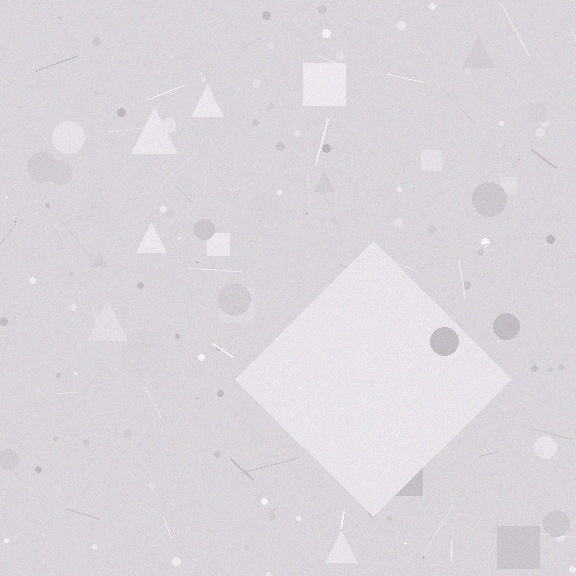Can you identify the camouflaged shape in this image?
The camouflaged shape is a diamond.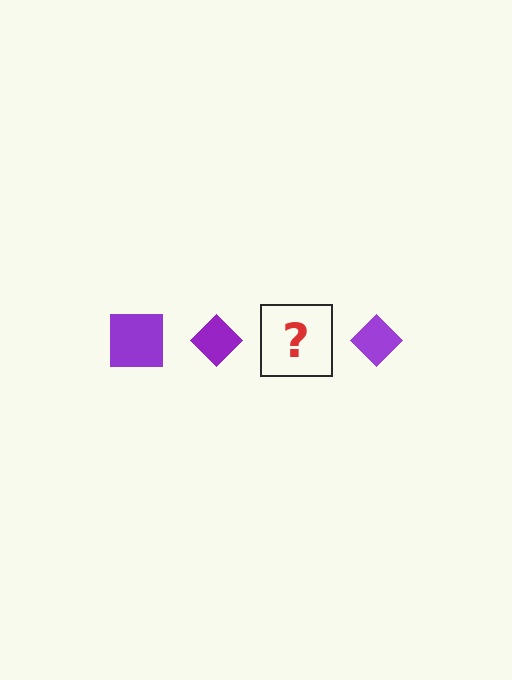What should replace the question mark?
The question mark should be replaced with a purple square.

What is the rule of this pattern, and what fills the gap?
The rule is that the pattern cycles through square, diamond shapes in purple. The gap should be filled with a purple square.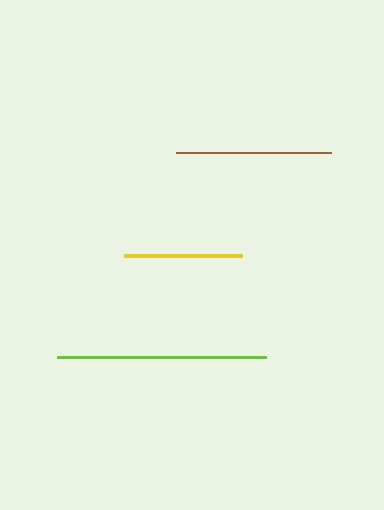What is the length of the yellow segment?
The yellow segment is approximately 118 pixels long.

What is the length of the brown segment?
The brown segment is approximately 155 pixels long.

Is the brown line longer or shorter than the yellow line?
The brown line is longer than the yellow line.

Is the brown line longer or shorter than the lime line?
The lime line is longer than the brown line.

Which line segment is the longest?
The lime line is the longest at approximately 209 pixels.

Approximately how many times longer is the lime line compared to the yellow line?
The lime line is approximately 1.8 times the length of the yellow line.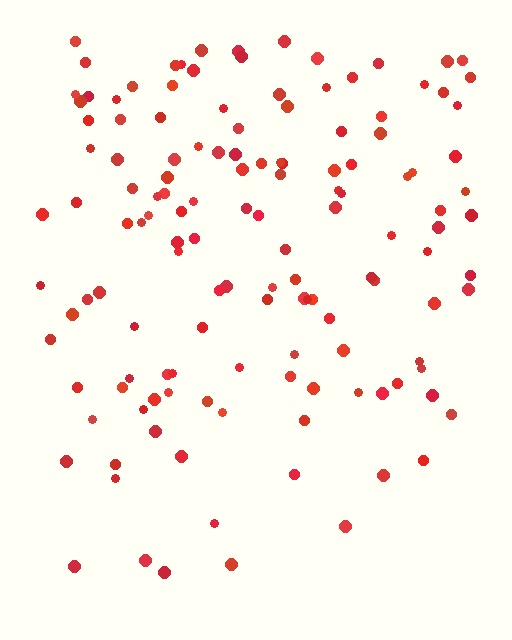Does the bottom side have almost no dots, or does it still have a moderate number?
Still a moderate number, just noticeably fewer than the top.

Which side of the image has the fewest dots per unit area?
The bottom.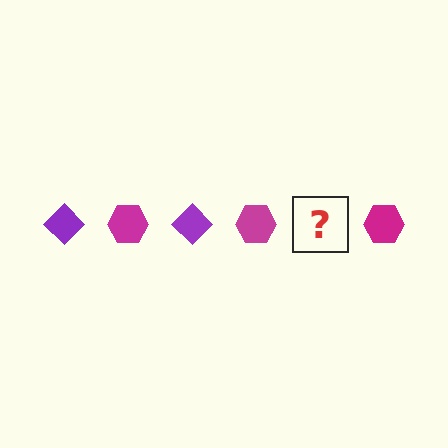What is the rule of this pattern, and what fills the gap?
The rule is that the pattern alternates between purple diamond and magenta hexagon. The gap should be filled with a purple diamond.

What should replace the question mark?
The question mark should be replaced with a purple diamond.